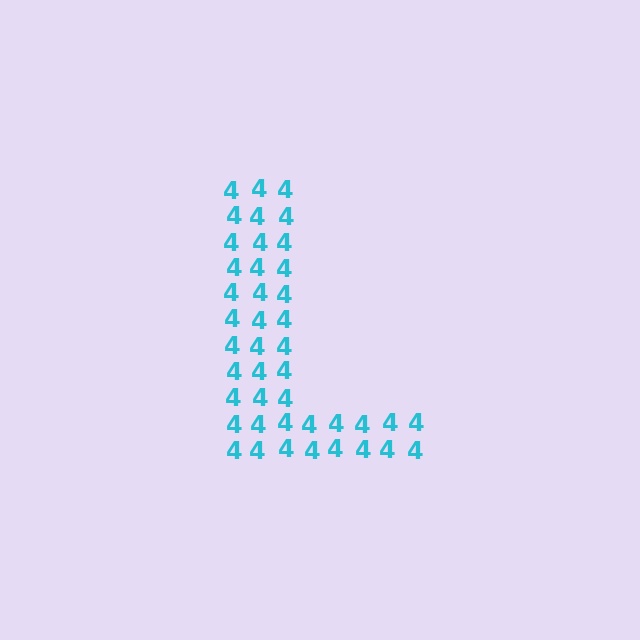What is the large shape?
The large shape is the letter L.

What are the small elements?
The small elements are digit 4's.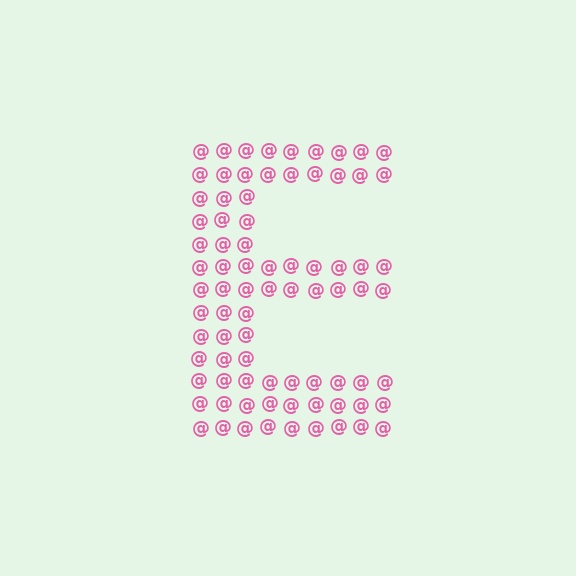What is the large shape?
The large shape is the letter E.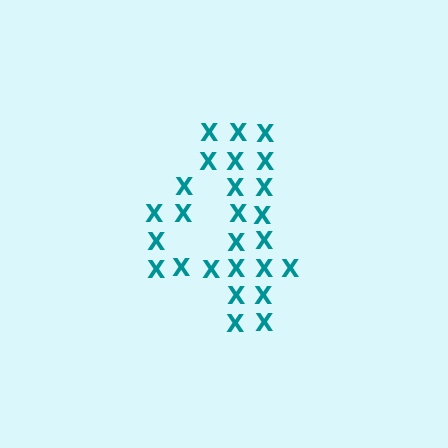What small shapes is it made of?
It is made of small letter X's.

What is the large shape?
The large shape is the digit 4.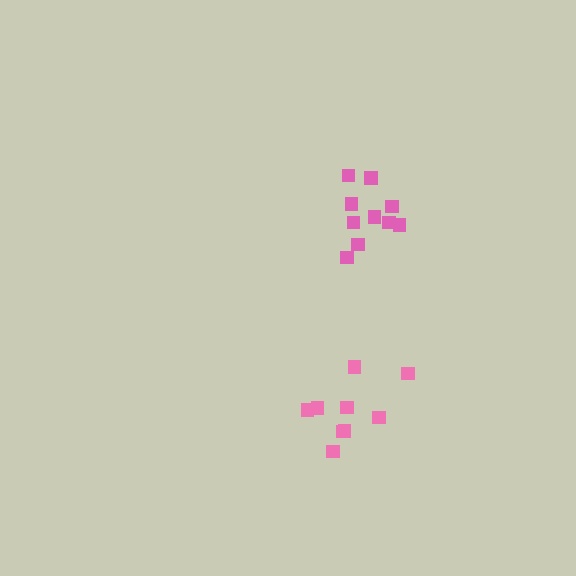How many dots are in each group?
Group 1: 10 dots, Group 2: 9 dots (19 total).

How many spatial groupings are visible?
There are 2 spatial groupings.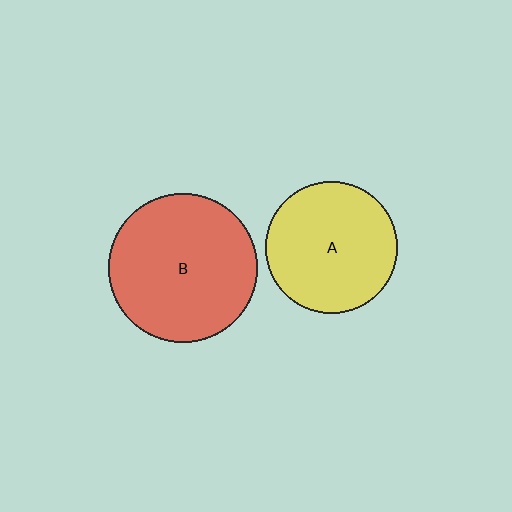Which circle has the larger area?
Circle B (red).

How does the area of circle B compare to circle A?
Approximately 1.3 times.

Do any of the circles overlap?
No, none of the circles overlap.